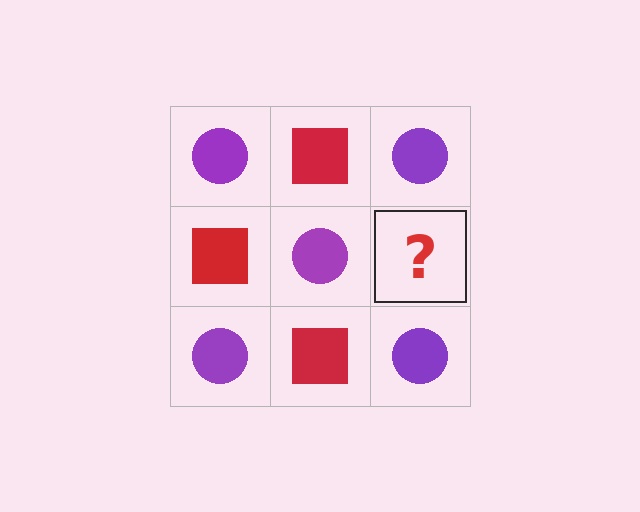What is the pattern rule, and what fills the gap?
The rule is that it alternates purple circle and red square in a checkerboard pattern. The gap should be filled with a red square.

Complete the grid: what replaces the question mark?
The question mark should be replaced with a red square.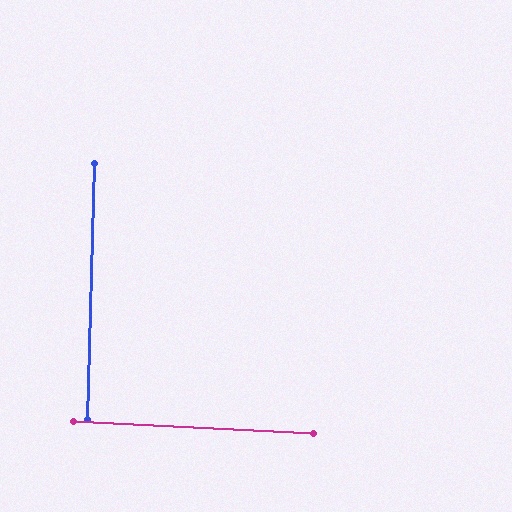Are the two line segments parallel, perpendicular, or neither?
Perpendicular — they meet at approximately 89°.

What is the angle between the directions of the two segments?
Approximately 89 degrees.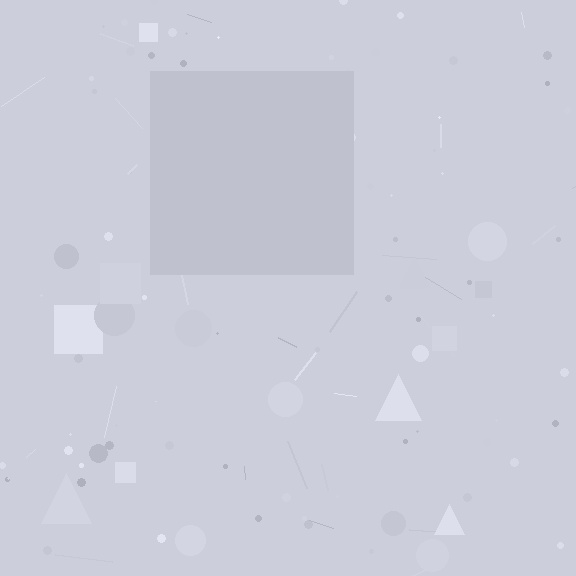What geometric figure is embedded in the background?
A square is embedded in the background.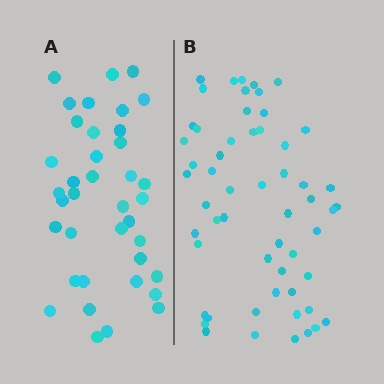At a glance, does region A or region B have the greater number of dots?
Region B (the right region) has more dots.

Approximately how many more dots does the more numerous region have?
Region B has approximately 20 more dots than region A.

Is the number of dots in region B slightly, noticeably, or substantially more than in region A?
Region B has substantially more. The ratio is roughly 1.5 to 1.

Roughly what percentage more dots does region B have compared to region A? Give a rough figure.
About 45% more.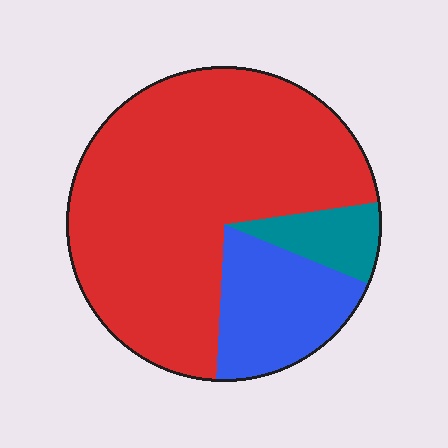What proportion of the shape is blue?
Blue covers 19% of the shape.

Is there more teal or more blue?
Blue.